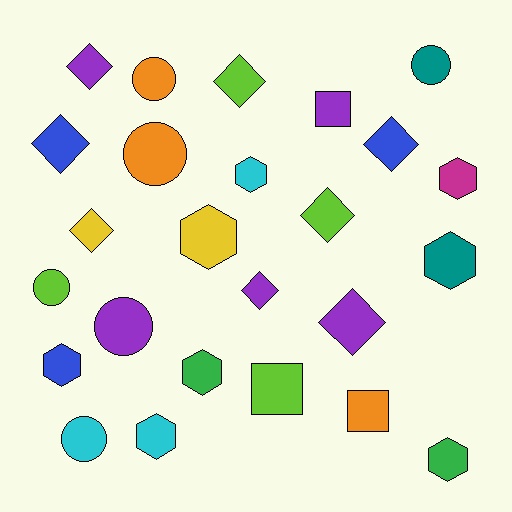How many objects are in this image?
There are 25 objects.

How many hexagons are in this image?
There are 8 hexagons.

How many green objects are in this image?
There are 2 green objects.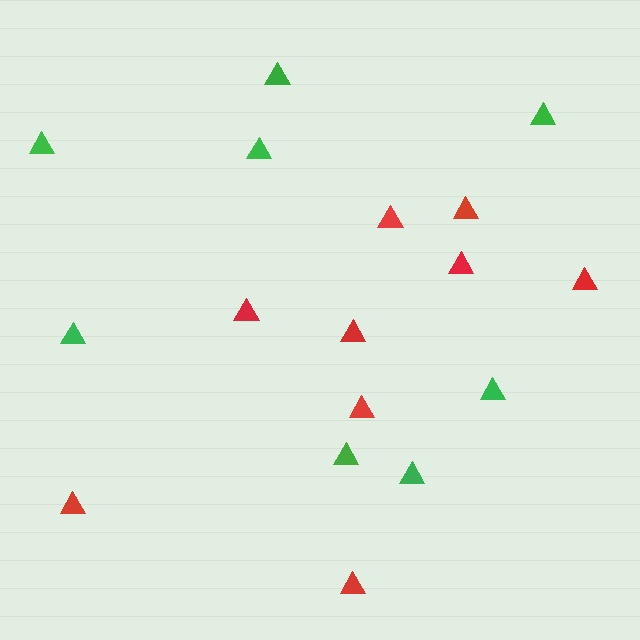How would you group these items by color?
There are 2 groups: one group of red triangles (9) and one group of green triangles (8).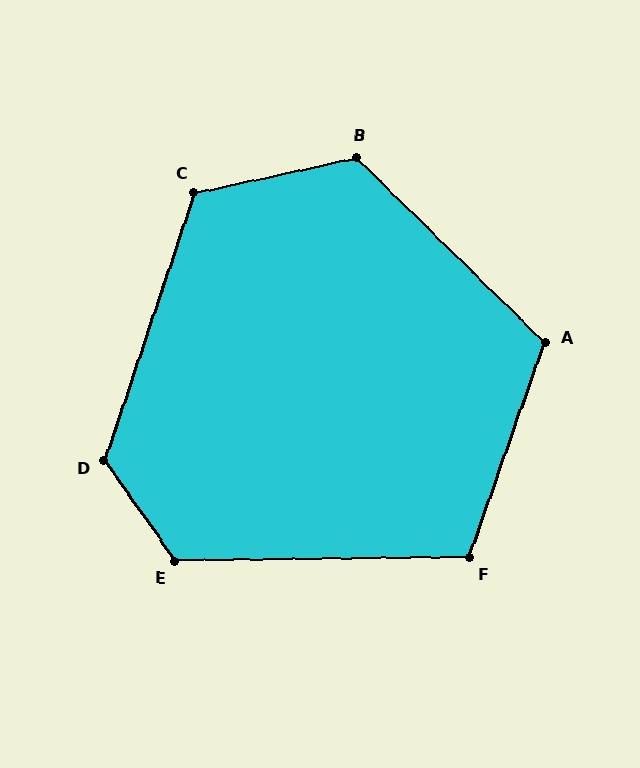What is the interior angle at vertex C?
Approximately 121 degrees (obtuse).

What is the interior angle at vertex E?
Approximately 124 degrees (obtuse).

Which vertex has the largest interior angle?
D, at approximately 126 degrees.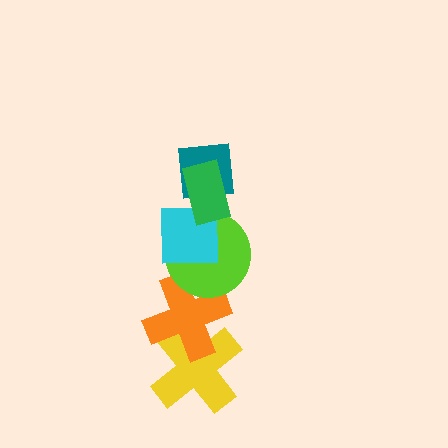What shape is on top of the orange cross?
The lime circle is on top of the orange cross.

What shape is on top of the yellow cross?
The orange cross is on top of the yellow cross.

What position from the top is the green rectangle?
The green rectangle is 1st from the top.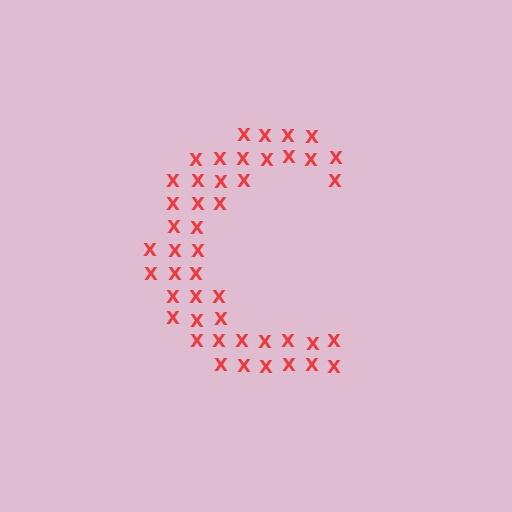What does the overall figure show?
The overall figure shows the letter C.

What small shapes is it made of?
It is made of small letter X's.